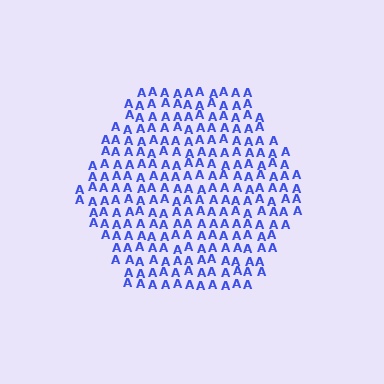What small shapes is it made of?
It is made of small letter A's.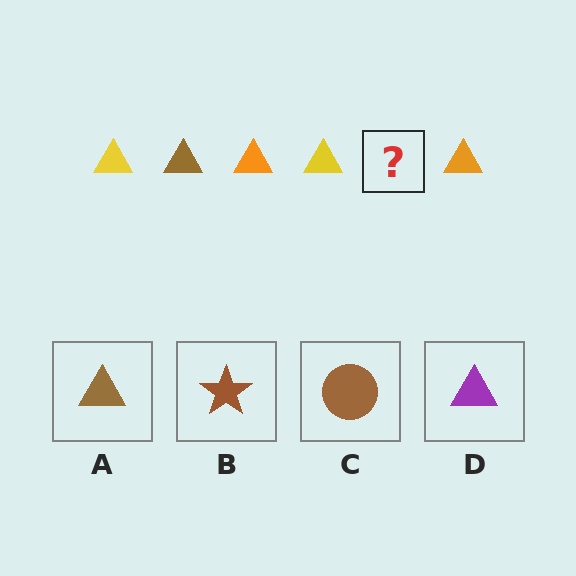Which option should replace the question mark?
Option A.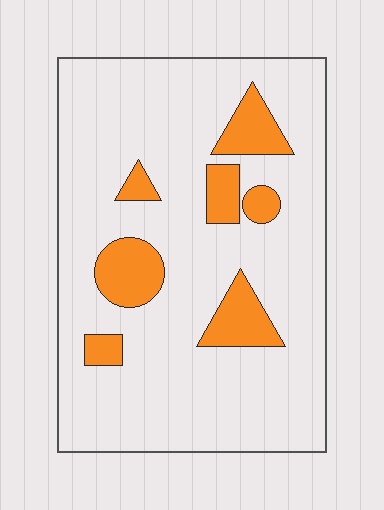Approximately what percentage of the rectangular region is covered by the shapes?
Approximately 15%.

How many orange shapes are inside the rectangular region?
7.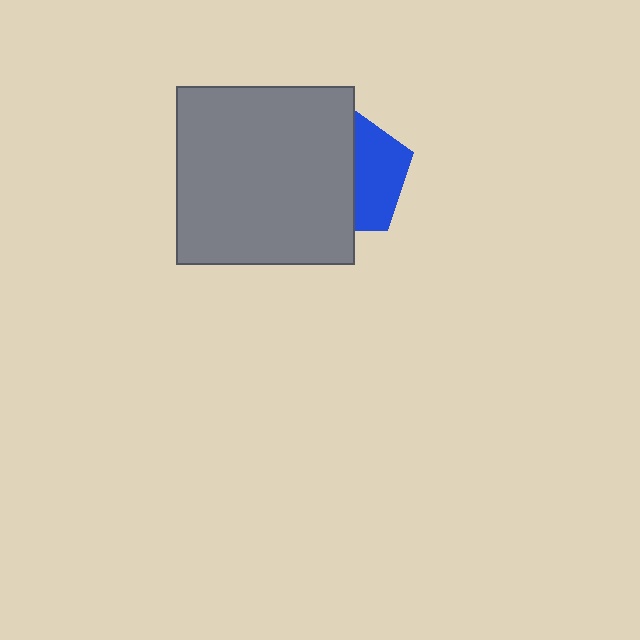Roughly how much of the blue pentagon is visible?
A small part of it is visible (roughly 41%).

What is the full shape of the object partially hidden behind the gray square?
The partially hidden object is a blue pentagon.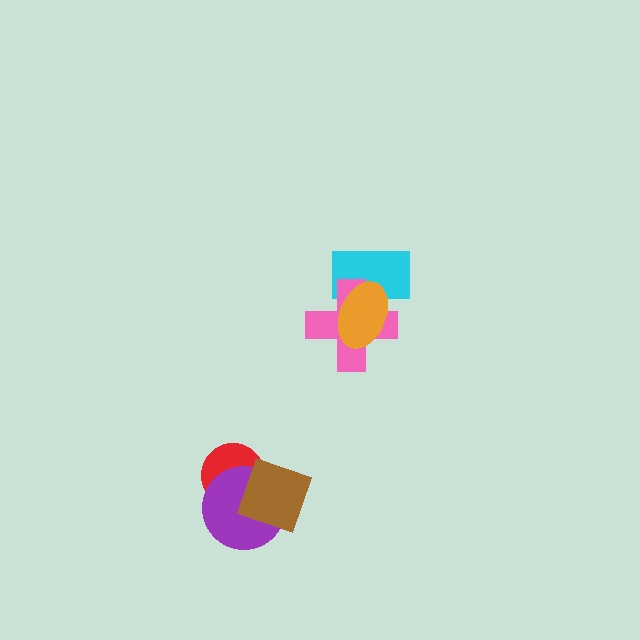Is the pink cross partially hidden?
Yes, it is partially covered by another shape.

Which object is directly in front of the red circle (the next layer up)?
The purple circle is directly in front of the red circle.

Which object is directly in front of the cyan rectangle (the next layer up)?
The pink cross is directly in front of the cyan rectangle.